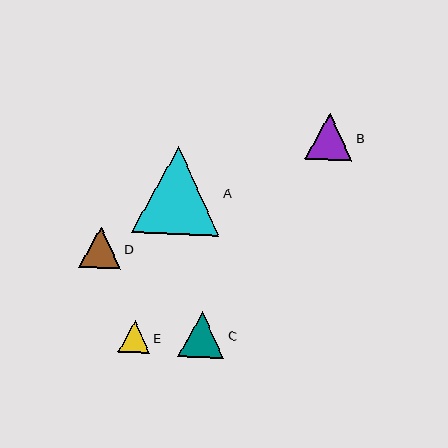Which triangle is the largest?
Triangle A is the largest with a size of approximately 88 pixels.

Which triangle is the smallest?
Triangle E is the smallest with a size of approximately 32 pixels.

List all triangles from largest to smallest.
From largest to smallest: A, B, C, D, E.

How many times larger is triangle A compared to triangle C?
Triangle A is approximately 1.9 times the size of triangle C.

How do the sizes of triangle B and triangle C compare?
Triangle B and triangle C are approximately the same size.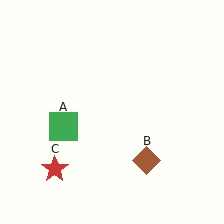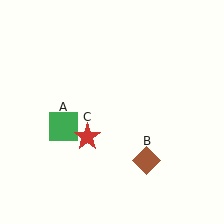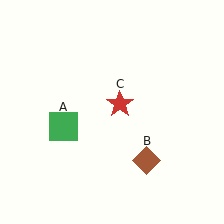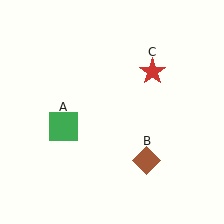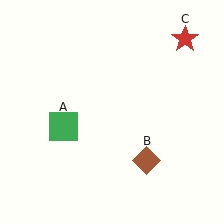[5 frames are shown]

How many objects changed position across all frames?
1 object changed position: red star (object C).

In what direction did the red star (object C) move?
The red star (object C) moved up and to the right.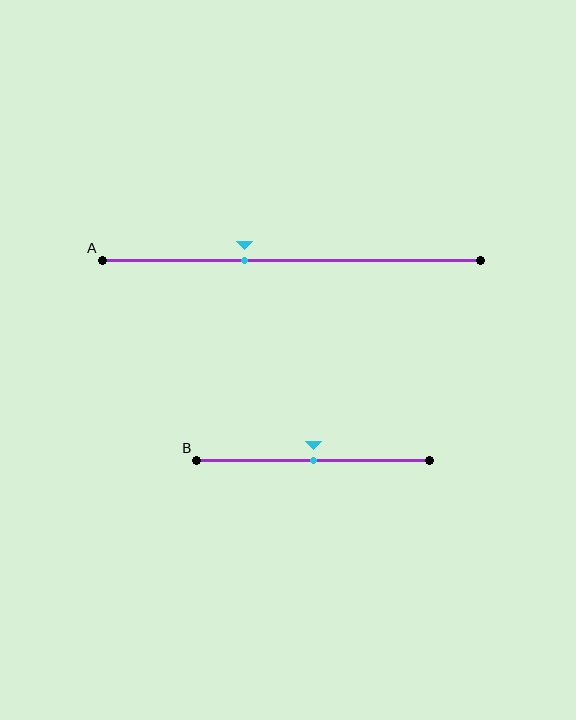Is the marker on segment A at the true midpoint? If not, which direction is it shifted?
No, the marker on segment A is shifted to the left by about 12% of the segment length.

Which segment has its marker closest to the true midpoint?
Segment B has its marker closest to the true midpoint.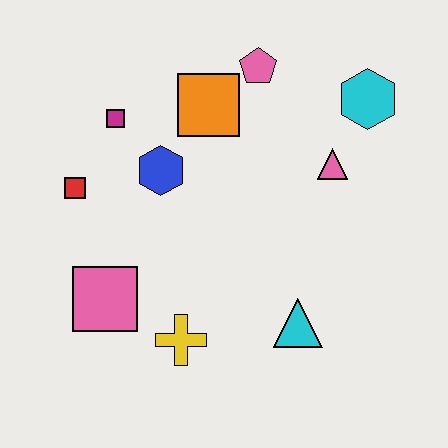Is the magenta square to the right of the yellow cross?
No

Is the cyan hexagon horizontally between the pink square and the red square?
No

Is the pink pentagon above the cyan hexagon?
Yes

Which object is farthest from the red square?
The cyan hexagon is farthest from the red square.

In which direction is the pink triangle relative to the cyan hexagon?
The pink triangle is below the cyan hexagon.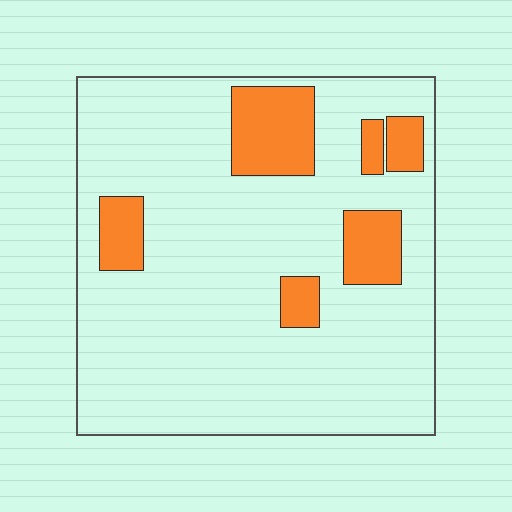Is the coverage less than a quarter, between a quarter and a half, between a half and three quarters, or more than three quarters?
Less than a quarter.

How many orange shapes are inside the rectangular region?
6.